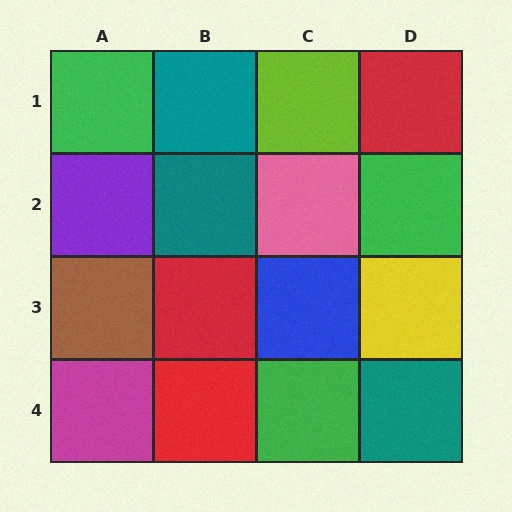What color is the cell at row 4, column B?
Red.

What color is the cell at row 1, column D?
Red.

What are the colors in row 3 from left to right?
Brown, red, blue, yellow.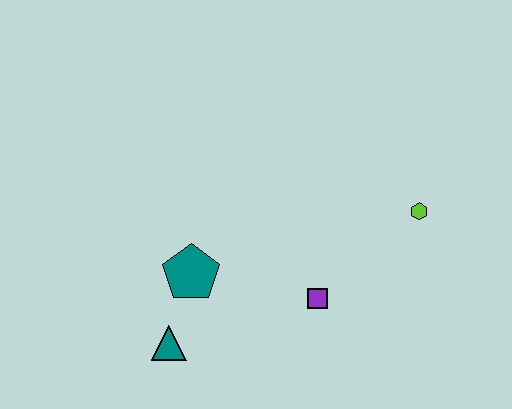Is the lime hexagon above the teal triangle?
Yes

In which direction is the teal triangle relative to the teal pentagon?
The teal triangle is below the teal pentagon.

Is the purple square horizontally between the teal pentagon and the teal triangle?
No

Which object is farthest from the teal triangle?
The lime hexagon is farthest from the teal triangle.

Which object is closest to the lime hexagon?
The purple square is closest to the lime hexagon.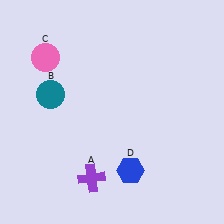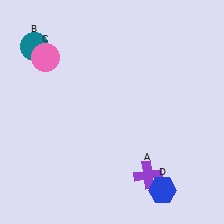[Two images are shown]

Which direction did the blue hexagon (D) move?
The blue hexagon (D) moved right.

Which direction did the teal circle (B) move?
The teal circle (B) moved up.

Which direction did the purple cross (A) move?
The purple cross (A) moved right.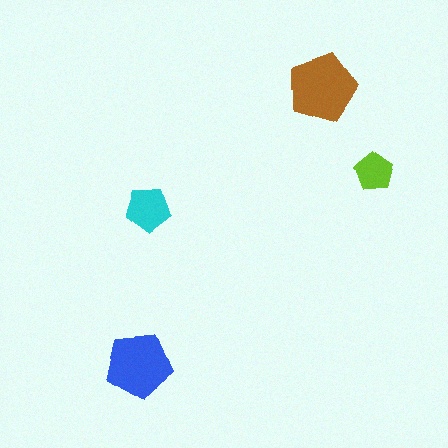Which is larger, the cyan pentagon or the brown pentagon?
The brown one.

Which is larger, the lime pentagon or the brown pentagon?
The brown one.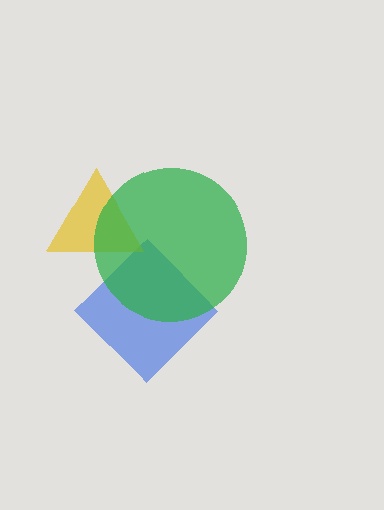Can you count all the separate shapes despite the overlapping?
Yes, there are 3 separate shapes.